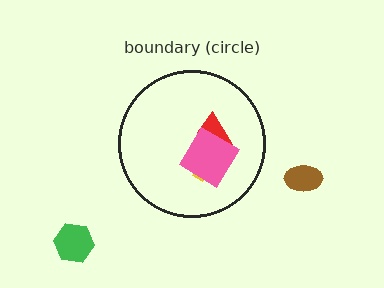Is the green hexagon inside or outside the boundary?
Outside.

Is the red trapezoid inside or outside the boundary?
Inside.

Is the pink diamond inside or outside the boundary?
Inside.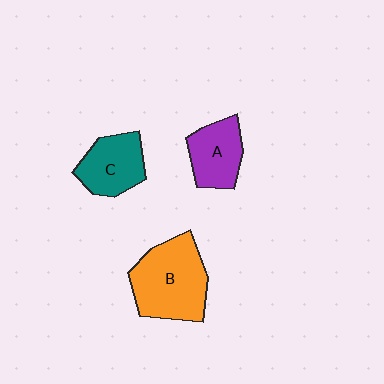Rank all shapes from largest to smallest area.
From largest to smallest: B (orange), C (teal), A (purple).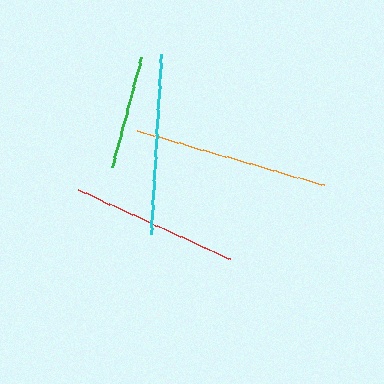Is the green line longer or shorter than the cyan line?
The cyan line is longer than the green line.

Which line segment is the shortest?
The green line is the shortest at approximately 114 pixels.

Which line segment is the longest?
The orange line is the longest at approximately 194 pixels.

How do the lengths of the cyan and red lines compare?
The cyan and red lines are approximately the same length.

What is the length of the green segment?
The green segment is approximately 114 pixels long.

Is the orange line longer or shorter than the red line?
The orange line is longer than the red line.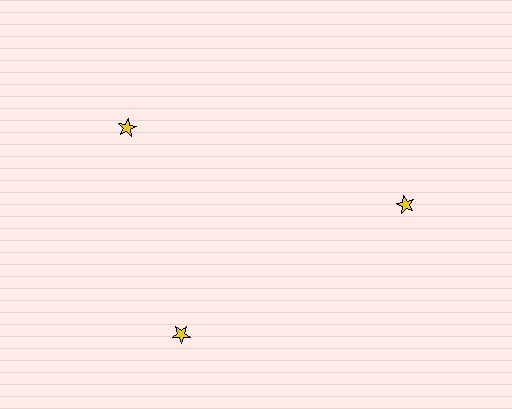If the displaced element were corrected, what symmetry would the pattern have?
It would have 3-fold rotational symmetry — the pattern would map onto itself every 120 degrees.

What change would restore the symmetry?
The symmetry would be restored by rotating it back into even spacing with its neighbors so that all 3 stars sit at equal angles and equal distance from the center.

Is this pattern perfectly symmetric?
No. The 3 yellow stars are arranged in a ring, but one element near the 11 o'clock position is rotated out of alignment along the ring, breaking the 3-fold rotational symmetry.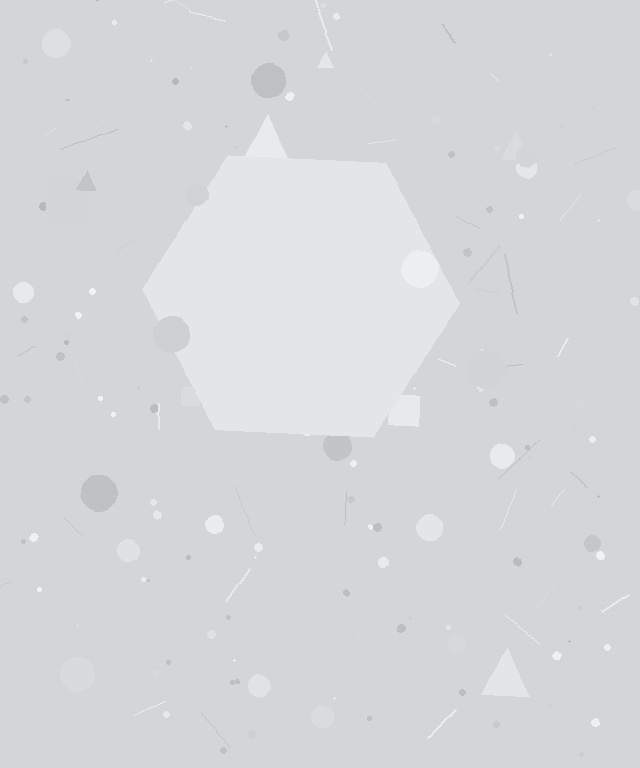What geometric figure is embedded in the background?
A hexagon is embedded in the background.